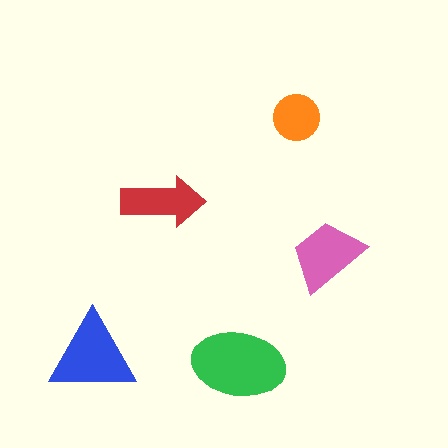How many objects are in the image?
There are 5 objects in the image.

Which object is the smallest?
The orange circle.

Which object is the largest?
The green ellipse.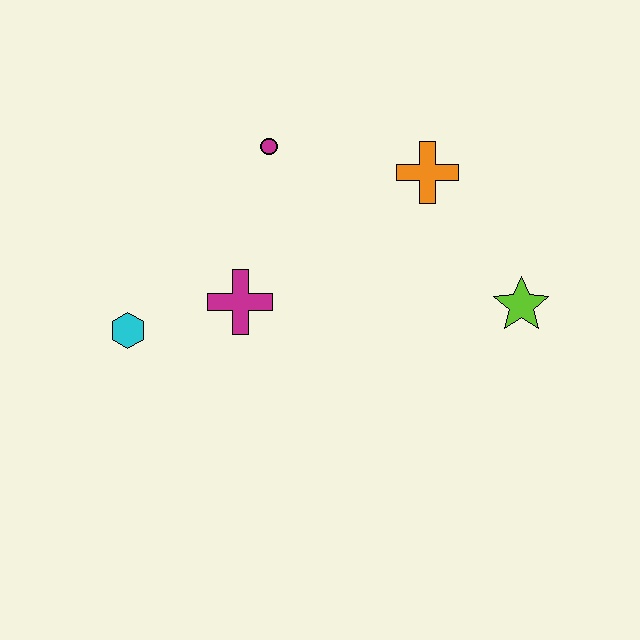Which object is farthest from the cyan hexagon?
The lime star is farthest from the cyan hexagon.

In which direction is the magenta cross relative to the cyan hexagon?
The magenta cross is to the right of the cyan hexagon.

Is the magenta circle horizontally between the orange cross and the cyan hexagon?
Yes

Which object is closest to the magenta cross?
The cyan hexagon is closest to the magenta cross.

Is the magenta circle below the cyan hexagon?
No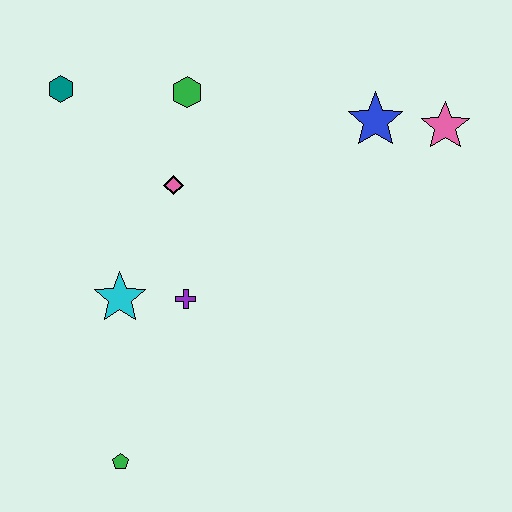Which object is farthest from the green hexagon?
The green pentagon is farthest from the green hexagon.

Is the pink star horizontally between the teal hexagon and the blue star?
No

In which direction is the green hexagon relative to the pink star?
The green hexagon is to the left of the pink star.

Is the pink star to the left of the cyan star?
No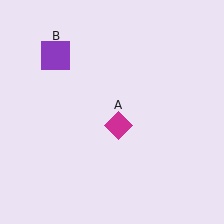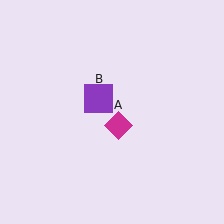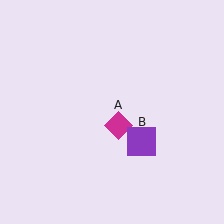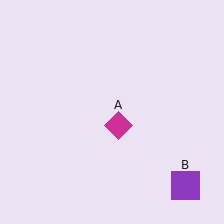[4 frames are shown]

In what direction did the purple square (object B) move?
The purple square (object B) moved down and to the right.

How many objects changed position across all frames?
1 object changed position: purple square (object B).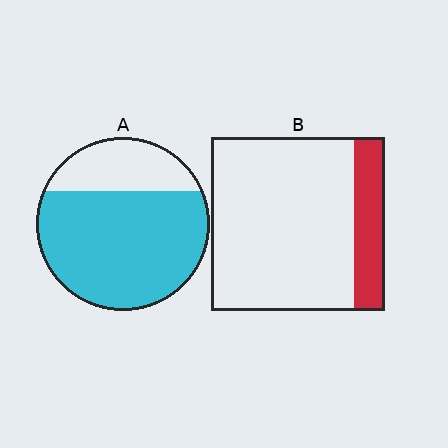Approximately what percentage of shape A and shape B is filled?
A is approximately 75% and B is approximately 20%.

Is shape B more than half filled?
No.